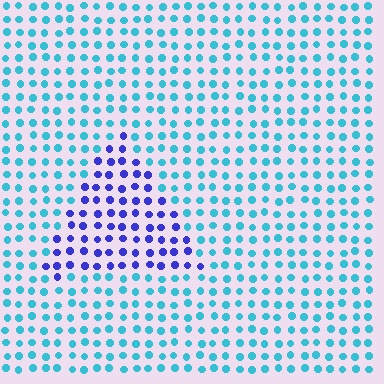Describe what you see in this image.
The image is filled with small cyan elements in a uniform arrangement. A triangle-shaped region is visible where the elements are tinted to a slightly different hue, forming a subtle color boundary.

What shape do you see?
I see a triangle.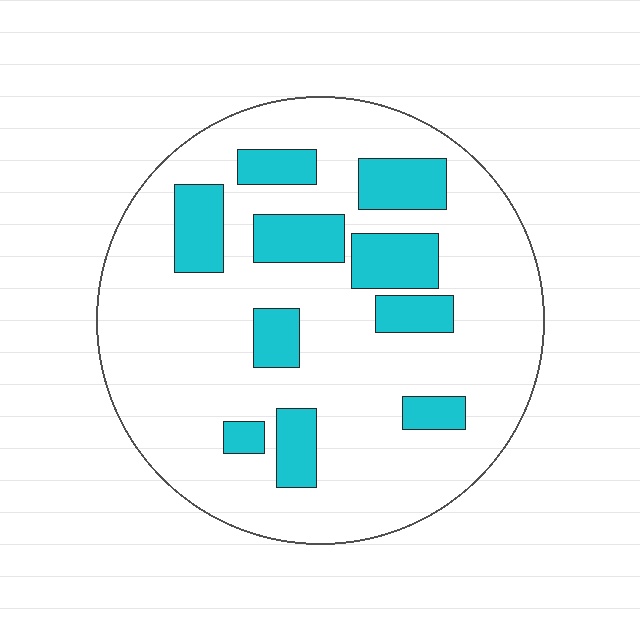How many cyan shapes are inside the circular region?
10.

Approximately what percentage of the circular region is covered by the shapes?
Approximately 20%.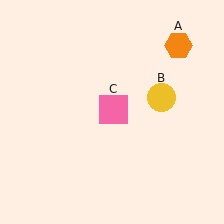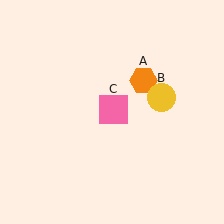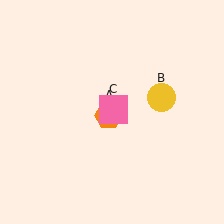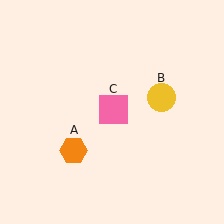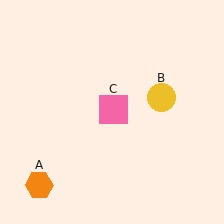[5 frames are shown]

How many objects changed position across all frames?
1 object changed position: orange hexagon (object A).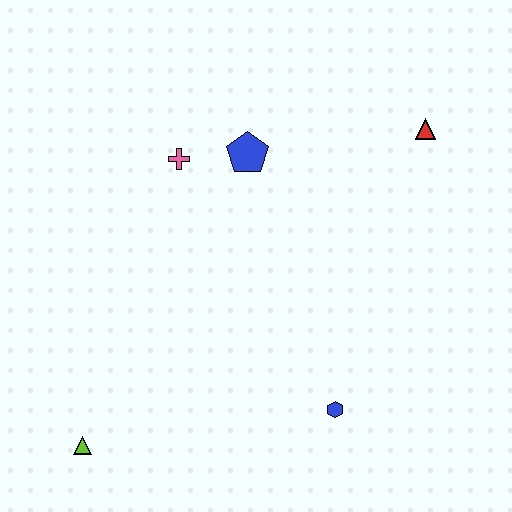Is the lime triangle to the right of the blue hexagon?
No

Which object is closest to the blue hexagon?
The lime triangle is closest to the blue hexagon.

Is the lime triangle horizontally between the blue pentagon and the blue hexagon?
No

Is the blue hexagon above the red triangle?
No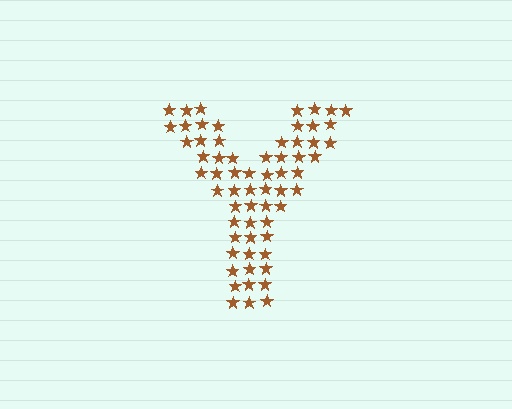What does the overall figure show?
The overall figure shows the letter Y.